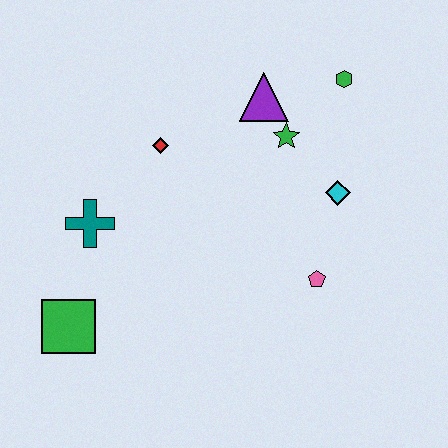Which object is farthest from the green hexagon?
The green square is farthest from the green hexagon.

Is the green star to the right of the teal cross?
Yes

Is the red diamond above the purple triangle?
No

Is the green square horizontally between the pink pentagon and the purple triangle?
No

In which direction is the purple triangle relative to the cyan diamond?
The purple triangle is above the cyan diamond.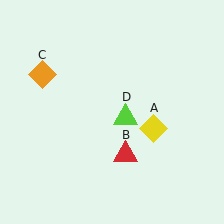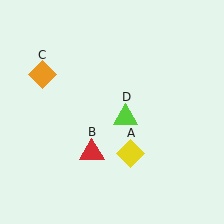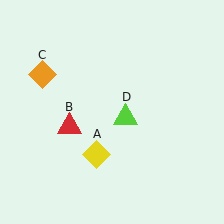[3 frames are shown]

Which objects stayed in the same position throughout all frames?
Orange diamond (object C) and lime triangle (object D) remained stationary.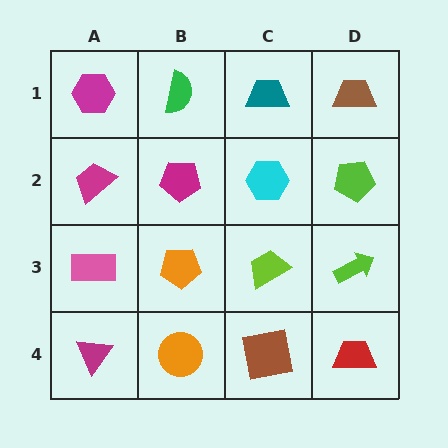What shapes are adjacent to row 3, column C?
A cyan hexagon (row 2, column C), a brown square (row 4, column C), an orange pentagon (row 3, column B), a lime arrow (row 3, column D).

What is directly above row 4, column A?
A pink rectangle.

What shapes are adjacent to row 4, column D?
A lime arrow (row 3, column D), a brown square (row 4, column C).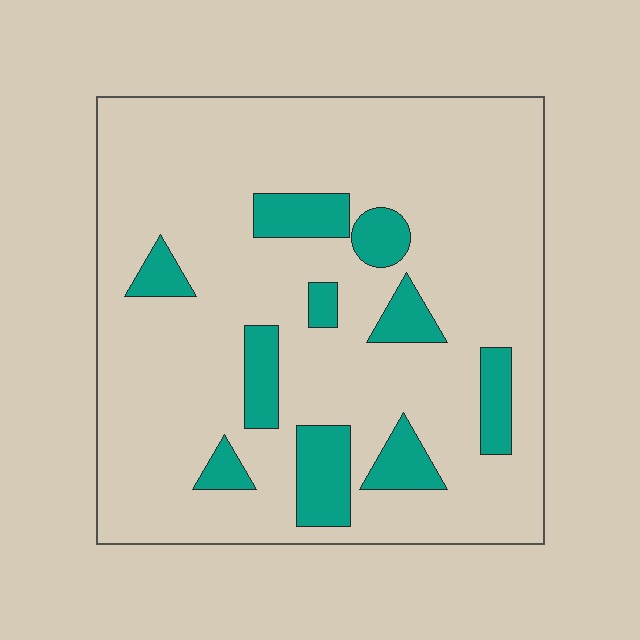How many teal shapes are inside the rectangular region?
10.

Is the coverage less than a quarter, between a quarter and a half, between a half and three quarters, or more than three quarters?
Less than a quarter.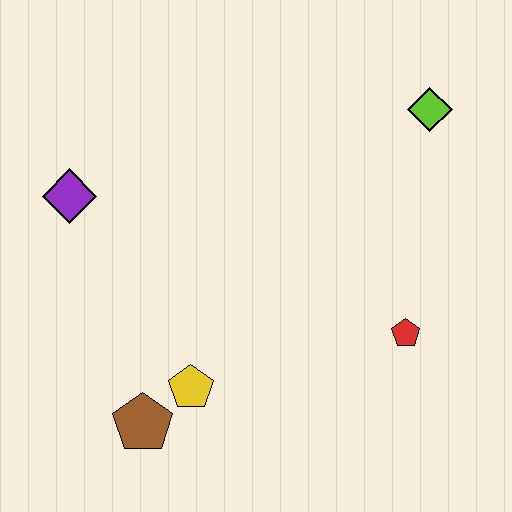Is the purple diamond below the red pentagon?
No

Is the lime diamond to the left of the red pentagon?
No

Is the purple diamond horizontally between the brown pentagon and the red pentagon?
No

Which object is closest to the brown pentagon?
The yellow pentagon is closest to the brown pentagon.